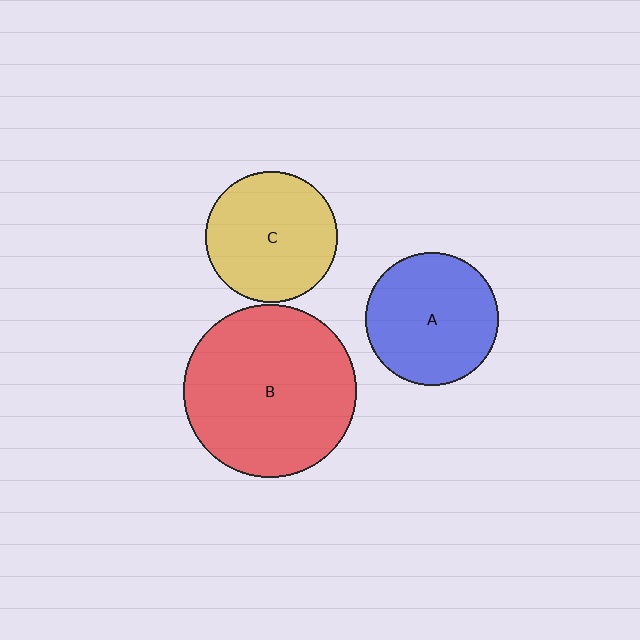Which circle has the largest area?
Circle B (red).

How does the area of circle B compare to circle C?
Approximately 1.7 times.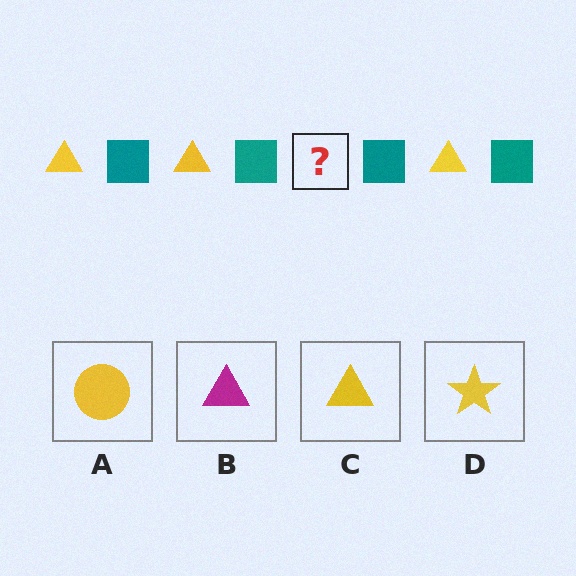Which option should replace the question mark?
Option C.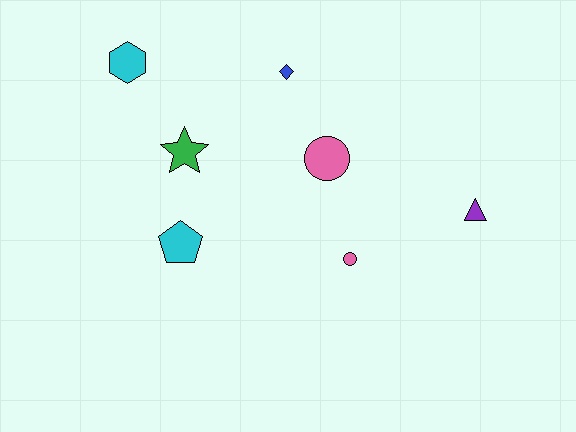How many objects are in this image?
There are 7 objects.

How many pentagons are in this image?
There is 1 pentagon.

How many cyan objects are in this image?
There are 2 cyan objects.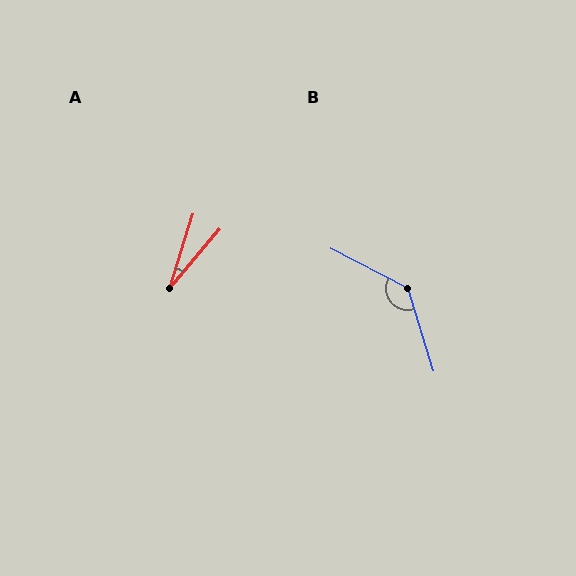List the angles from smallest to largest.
A (23°), B (134°).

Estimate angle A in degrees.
Approximately 23 degrees.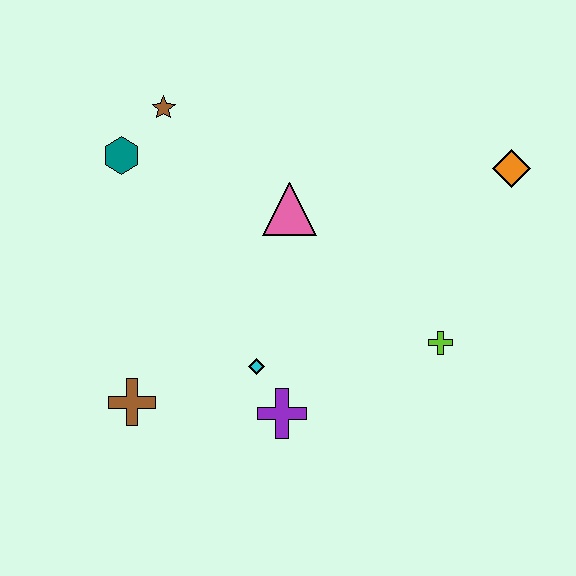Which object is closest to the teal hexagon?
The brown star is closest to the teal hexagon.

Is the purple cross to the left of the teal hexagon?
No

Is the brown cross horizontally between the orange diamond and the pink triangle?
No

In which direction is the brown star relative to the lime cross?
The brown star is to the left of the lime cross.